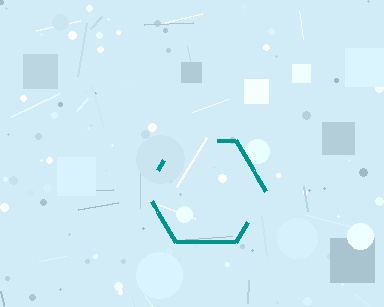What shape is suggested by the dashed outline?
The dashed outline suggests a hexagon.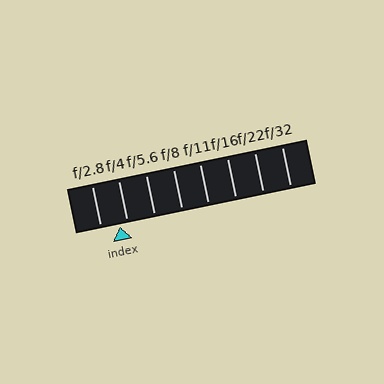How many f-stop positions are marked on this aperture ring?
There are 8 f-stop positions marked.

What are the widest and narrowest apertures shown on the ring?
The widest aperture shown is f/2.8 and the narrowest is f/32.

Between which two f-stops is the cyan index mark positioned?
The index mark is between f/2.8 and f/4.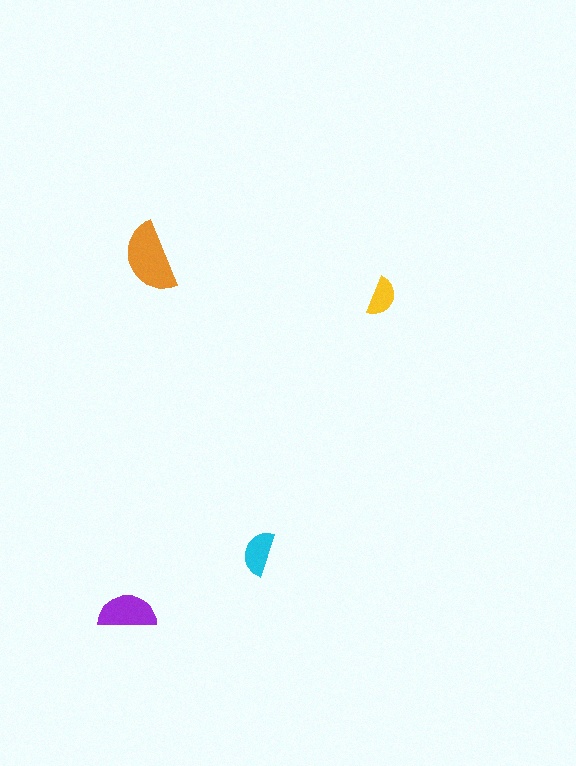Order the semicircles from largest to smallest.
the orange one, the purple one, the cyan one, the yellow one.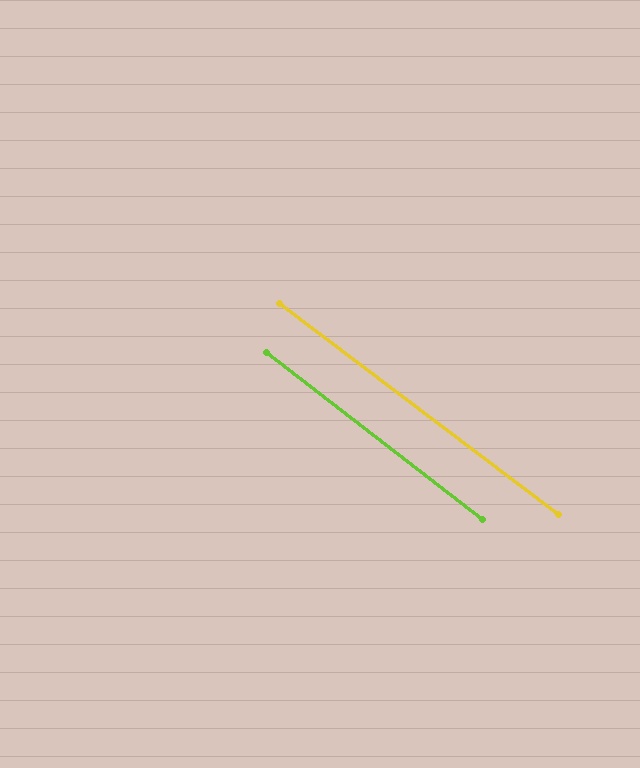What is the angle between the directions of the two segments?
Approximately 1 degree.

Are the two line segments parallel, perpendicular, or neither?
Parallel — their directions differ by only 0.5°.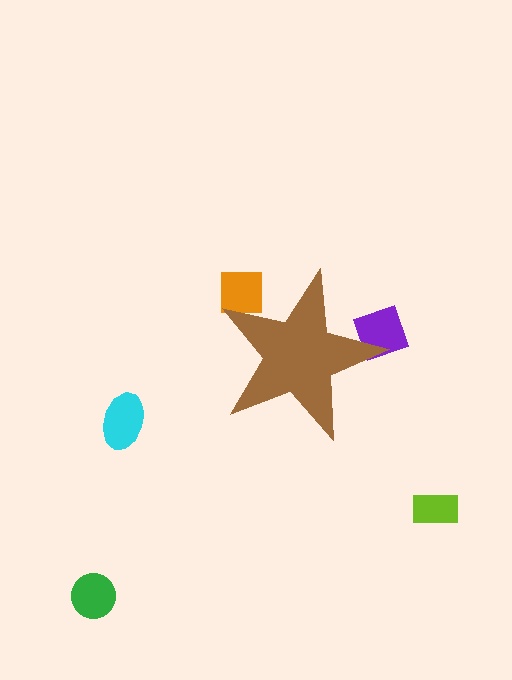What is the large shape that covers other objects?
A brown star.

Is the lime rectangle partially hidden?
No, the lime rectangle is fully visible.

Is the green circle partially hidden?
No, the green circle is fully visible.